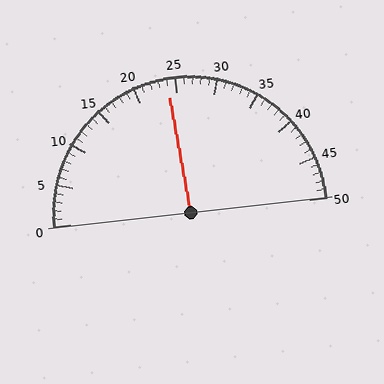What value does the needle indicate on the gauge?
The needle indicates approximately 24.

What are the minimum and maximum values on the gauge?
The gauge ranges from 0 to 50.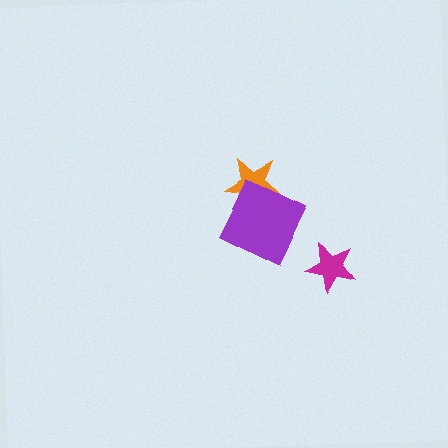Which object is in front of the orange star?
The purple diamond is in front of the orange star.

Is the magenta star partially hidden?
No, no other shape covers it.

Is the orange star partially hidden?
Yes, it is partially covered by another shape.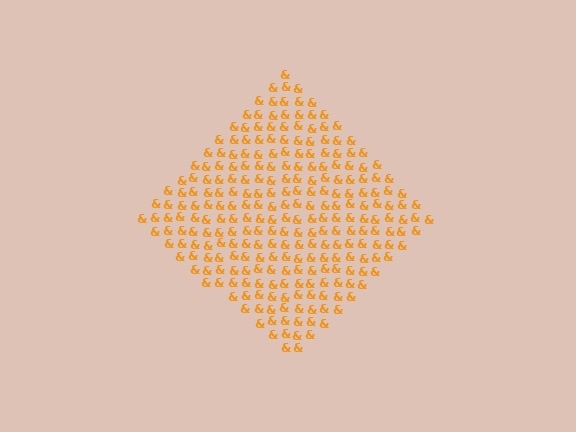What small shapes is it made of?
It is made of small ampersands.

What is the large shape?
The large shape is a diamond.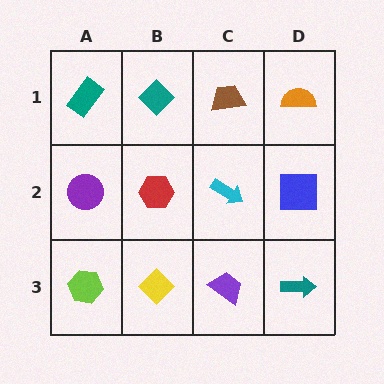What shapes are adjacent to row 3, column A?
A purple circle (row 2, column A), a yellow diamond (row 3, column B).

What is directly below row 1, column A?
A purple circle.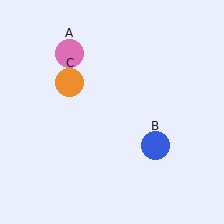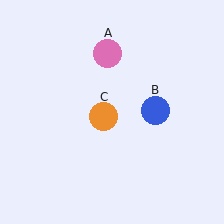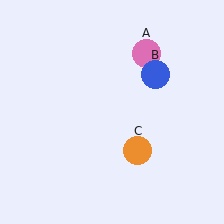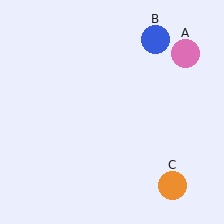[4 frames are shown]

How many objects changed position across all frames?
3 objects changed position: pink circle (object A), blue circle (object B), orange circle (object C).